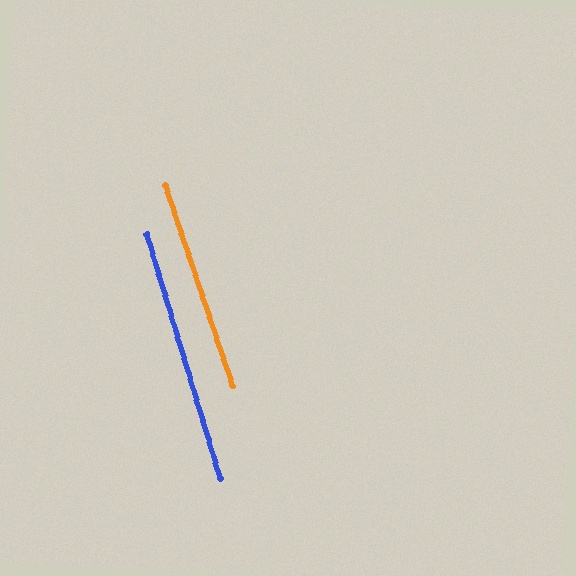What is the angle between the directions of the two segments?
Approximately 2 degrees.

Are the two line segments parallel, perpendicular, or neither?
Parallel — their directions differ by only 1.9°.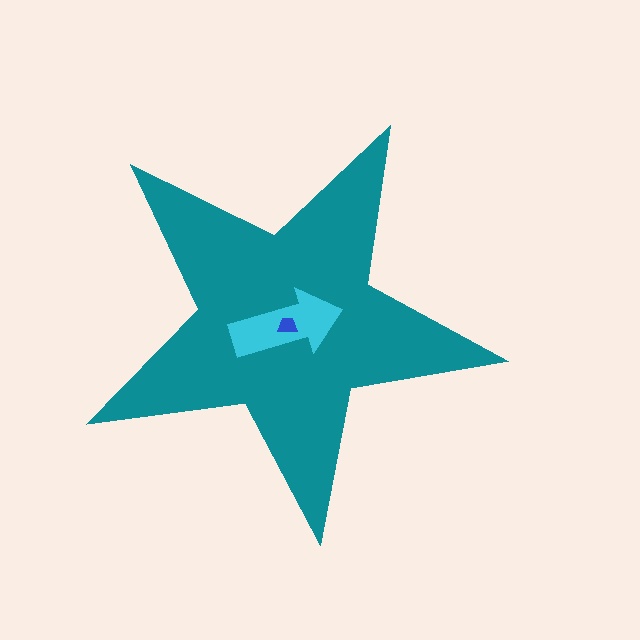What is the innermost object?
The blue trapezoid.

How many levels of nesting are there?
3.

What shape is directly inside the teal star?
The cyan arrow.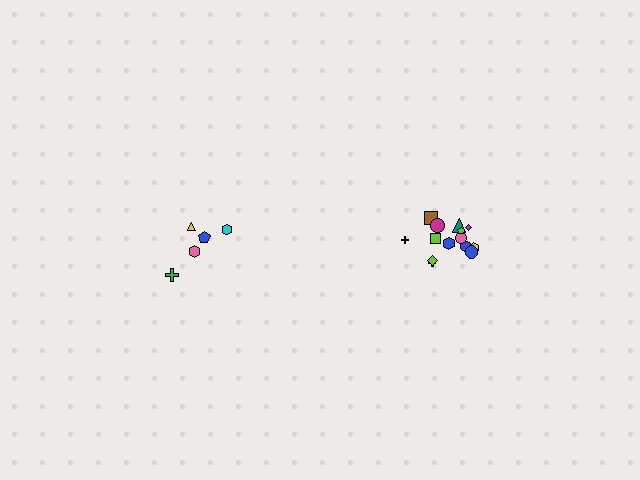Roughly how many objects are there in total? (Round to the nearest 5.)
Roughly 20 objects in total.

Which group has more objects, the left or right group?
The right group.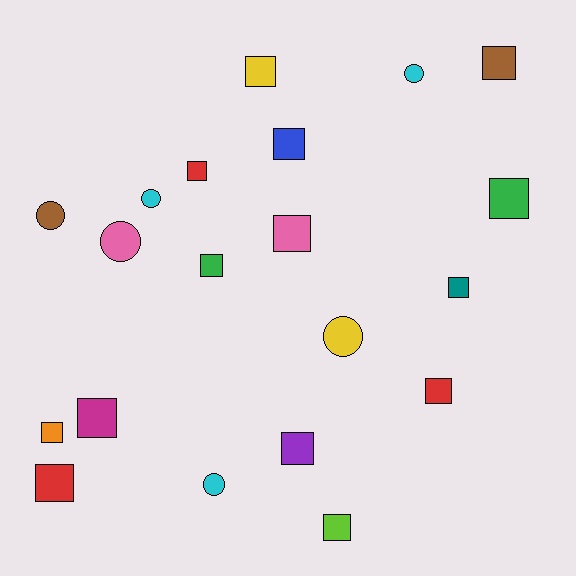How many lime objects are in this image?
There is 1 lime object.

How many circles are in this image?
There are 6 circles.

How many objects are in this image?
There are 20 objects.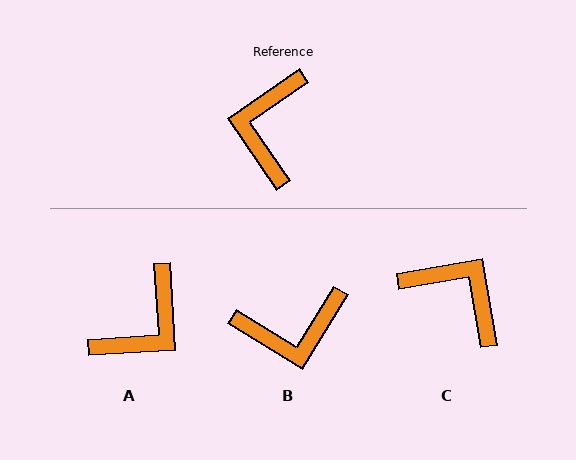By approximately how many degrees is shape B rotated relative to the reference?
Approximately 114 degrees counter-clockwise.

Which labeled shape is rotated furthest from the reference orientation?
A, about 149 degrees away.